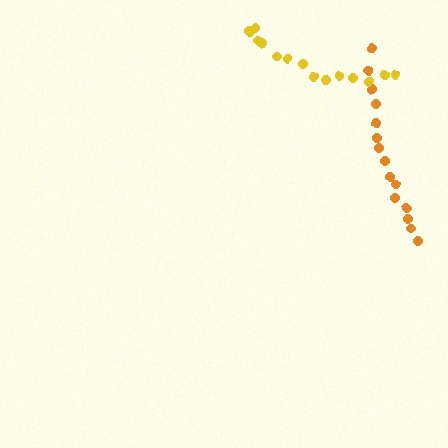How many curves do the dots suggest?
There are 2 distinct paths.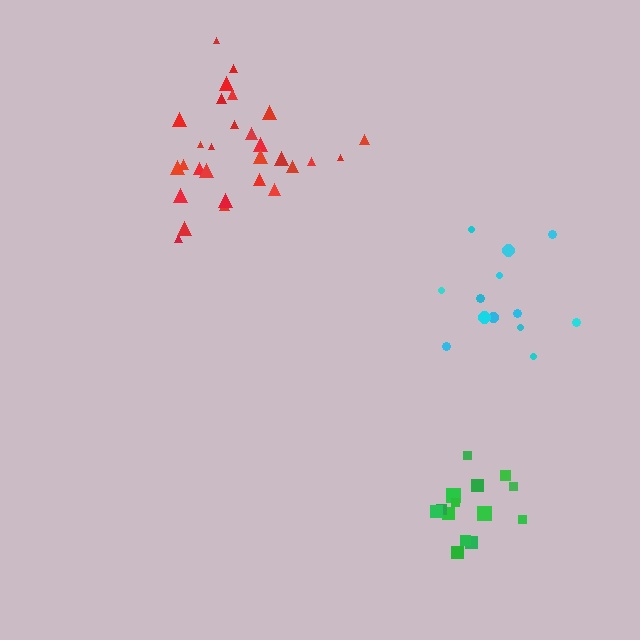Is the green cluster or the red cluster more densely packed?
Green.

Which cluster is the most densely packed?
Green.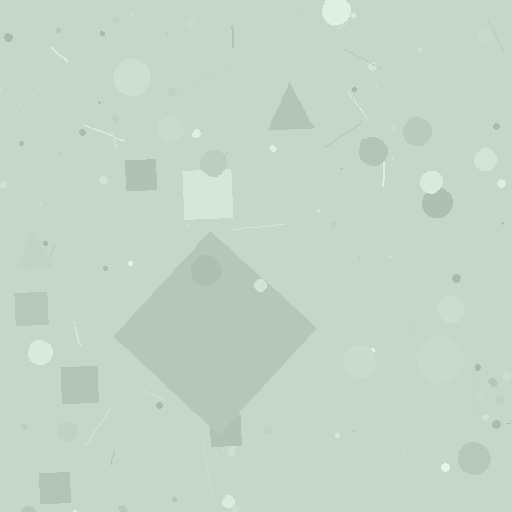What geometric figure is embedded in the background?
A diamond is embedded in the background.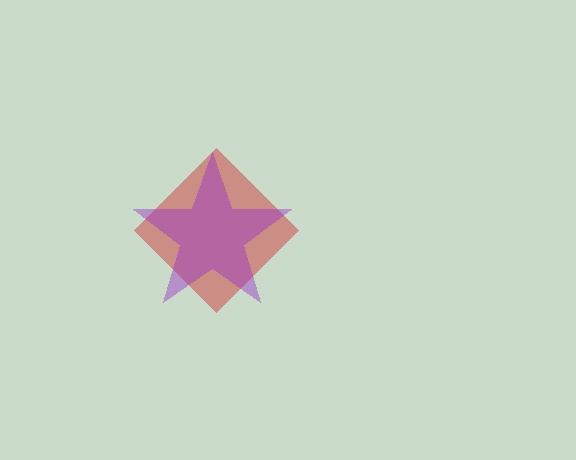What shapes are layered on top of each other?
The layered shapes are: a red diamond, a purple star.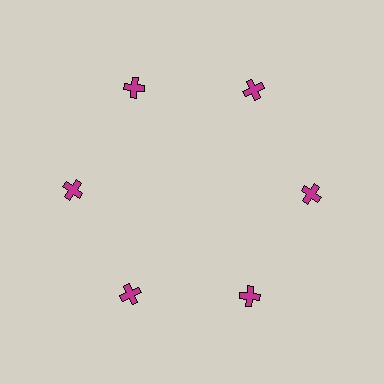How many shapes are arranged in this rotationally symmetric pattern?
There are 6 shapes, arranged in 6 groups of 1.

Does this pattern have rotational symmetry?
Yes, this pattern has 6-fold rotational symmetry. It looks the same after rotating 60 degrees around the center.